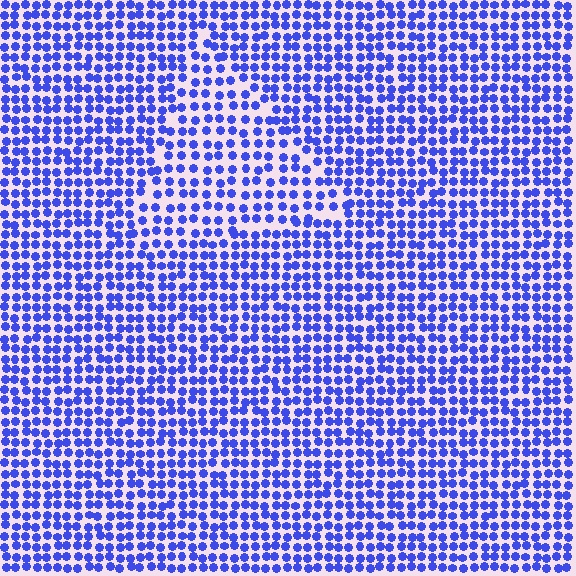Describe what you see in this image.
The image contains small blue elements arranged at two different densities. A triangle-shaped region is visible where the elements are less densely packed than the surrounding area.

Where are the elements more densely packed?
The elements are more densely packed outside the triangle boundary.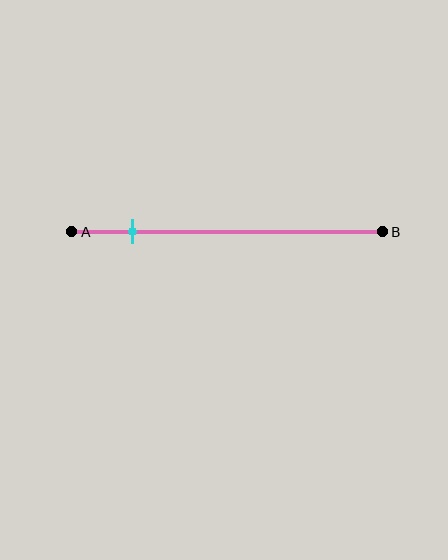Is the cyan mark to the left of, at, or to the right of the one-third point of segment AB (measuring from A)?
The cyan mark is to the left of the one-third point of segment AB.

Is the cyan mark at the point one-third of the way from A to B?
No, the mark is at about 20% from A, not at the 33% one-third point.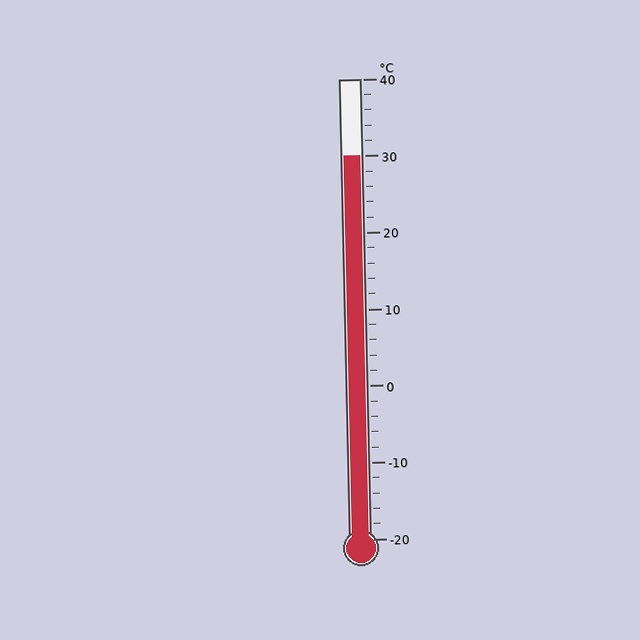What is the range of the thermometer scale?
The thermometer scale ranges from -20°C to 40°C.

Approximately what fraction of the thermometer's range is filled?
The thermometer is filled to approximately 85% of its range.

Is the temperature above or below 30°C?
The temperature is at 30°C.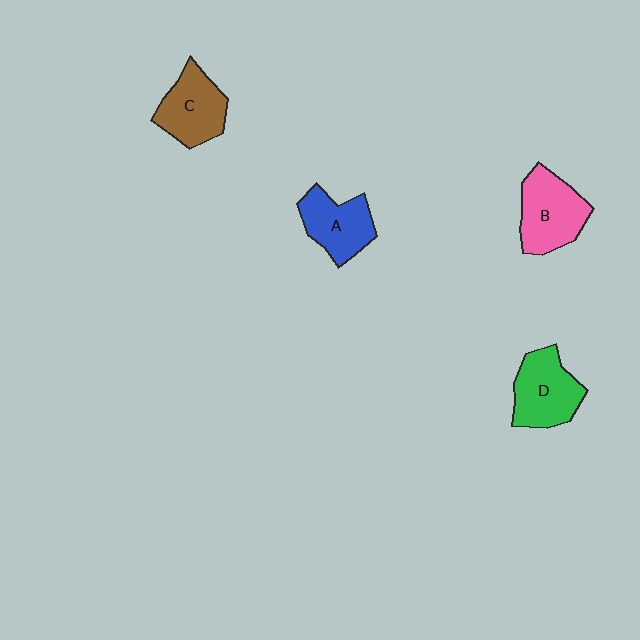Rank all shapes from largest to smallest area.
From largest to smallest: B (pink), D (green), C (brown), A (blue).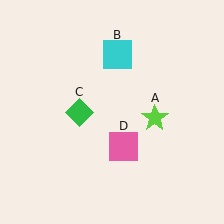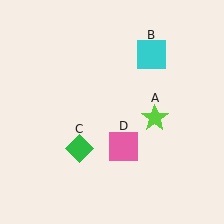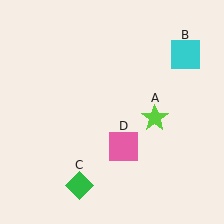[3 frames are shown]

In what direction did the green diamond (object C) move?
The green diamond (object C) moved down.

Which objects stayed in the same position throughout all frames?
Lime star (object A) and pink square (object D) remained stationary.